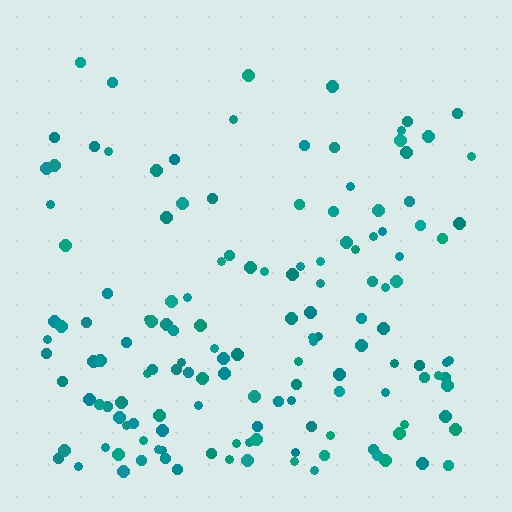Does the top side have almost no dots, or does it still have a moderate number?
Still a moderate number, just noticeably fewer than the bottom.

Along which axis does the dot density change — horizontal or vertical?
Vertical.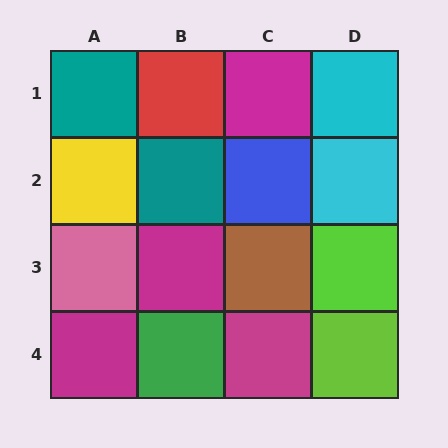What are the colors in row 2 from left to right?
Yellow, teal, blue, cyan.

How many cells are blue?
1 cell is blue.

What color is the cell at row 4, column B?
Green.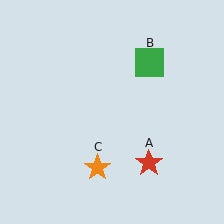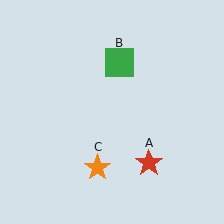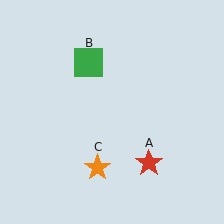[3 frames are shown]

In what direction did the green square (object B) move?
The green square (object B) moved left.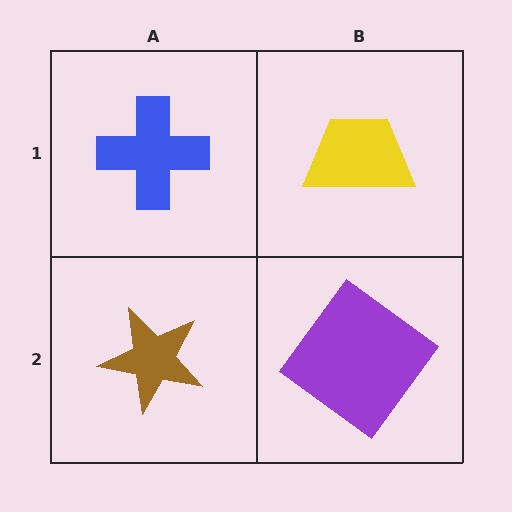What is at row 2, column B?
A purple diamond.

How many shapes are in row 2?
2 shapes.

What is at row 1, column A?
A blue cross.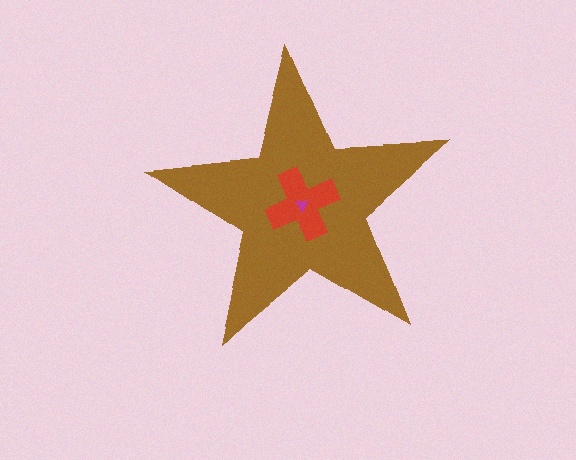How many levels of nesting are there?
3.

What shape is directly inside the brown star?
The red cross.